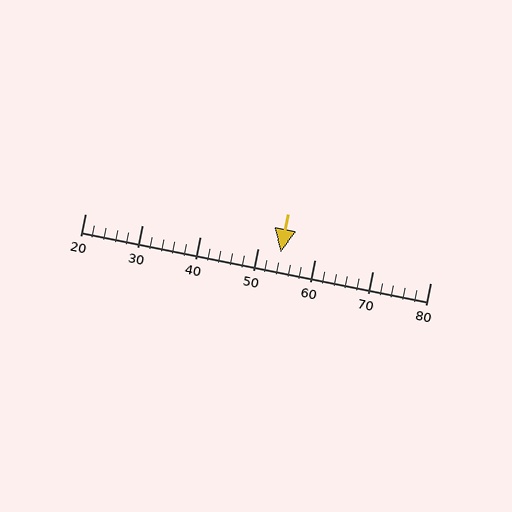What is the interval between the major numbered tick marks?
The major tick marks are spaced 10 units apart.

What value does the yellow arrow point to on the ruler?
The yellow arrow points to approximately 54.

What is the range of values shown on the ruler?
The ruler shows values from 20 to 80.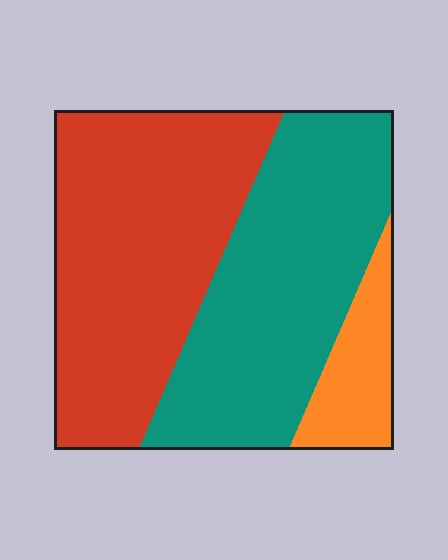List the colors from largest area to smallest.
From largest to smallest: red, teal, orange.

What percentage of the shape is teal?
Teal covers about 40% of the shape.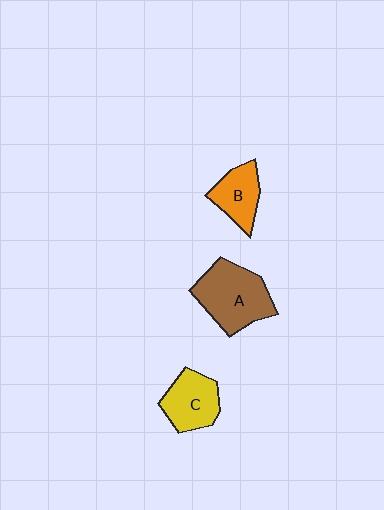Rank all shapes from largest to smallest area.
From largest to smallest: A (brown), C (yellow), B (orange).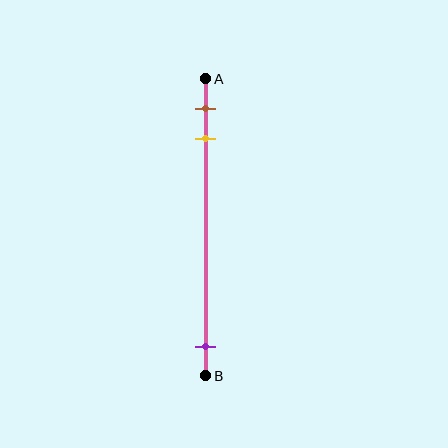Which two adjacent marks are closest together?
The brown and yellow marks are the closest adjacent pair.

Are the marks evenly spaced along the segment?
No, the marks are not evenly spaced.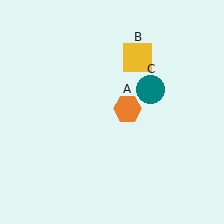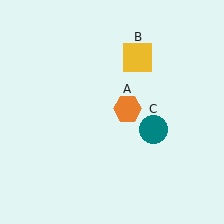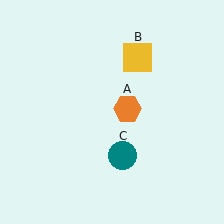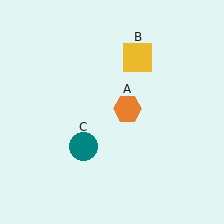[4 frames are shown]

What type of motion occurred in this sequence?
The teal circle (object C) rotated clockwise around the center of the scene.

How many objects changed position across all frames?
1 object changed position: teal circle (object C).